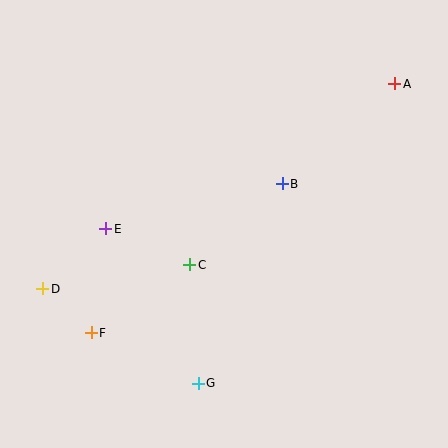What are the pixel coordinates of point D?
Point D is at (43, 289).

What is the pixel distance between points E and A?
The distance between E and A is 324 pixels.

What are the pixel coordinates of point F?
Point F is at (91, 333).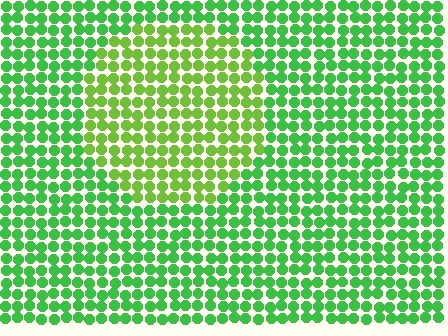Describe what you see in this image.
The image is filled with small green elements in a uniform arrangement. A circle-shaped region is visible where the elements are tinted to a slightly different hue, forming a subtle color boundary.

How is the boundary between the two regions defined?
The boundary is defined purely by a slight shift in hue (about 30 degrees). Spacing, size, and orientation are identical on both sides.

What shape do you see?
I see a circle.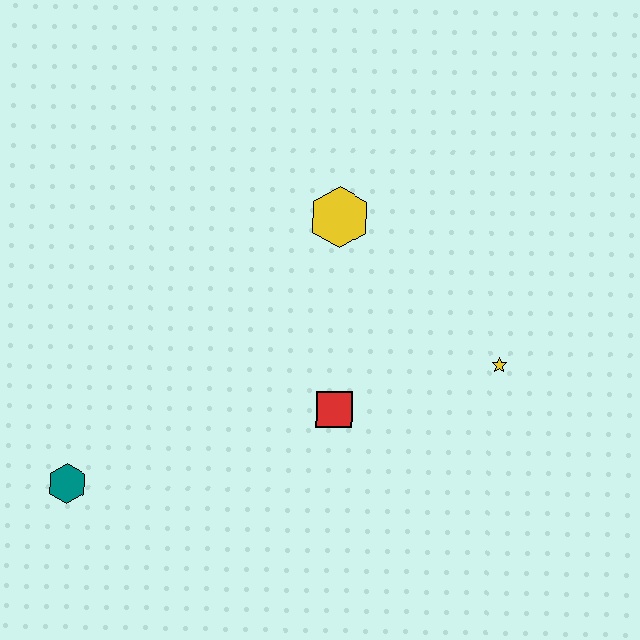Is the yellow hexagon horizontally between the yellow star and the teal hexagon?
Yes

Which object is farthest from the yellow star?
The teal hexagon is farthest from the yellow star.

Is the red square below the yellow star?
Yes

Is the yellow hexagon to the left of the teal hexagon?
No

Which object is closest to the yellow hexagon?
The red square is closest to the yellow hexagon.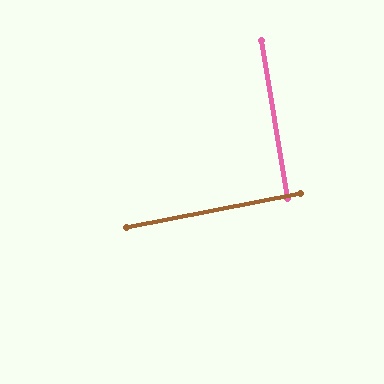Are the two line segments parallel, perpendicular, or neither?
Perpendicular — they meet at approximately 88°.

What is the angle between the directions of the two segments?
Approximately 88 degrees.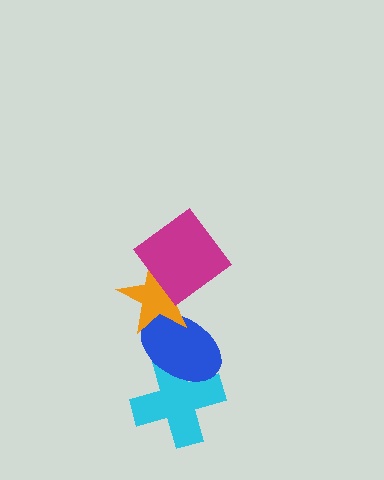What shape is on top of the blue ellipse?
The orange star is on top of the blue ellipse.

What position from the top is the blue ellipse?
The blue ellipse is 3rd from the top.